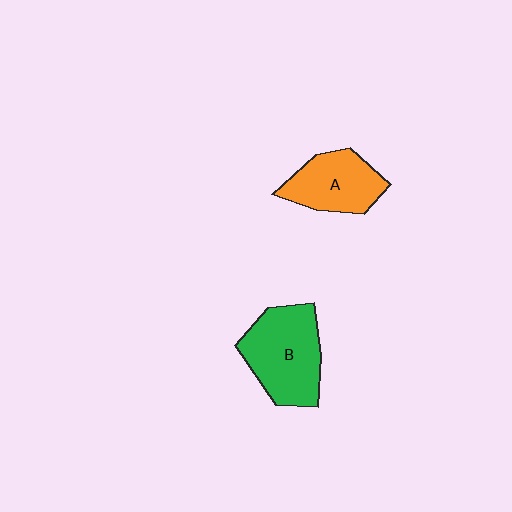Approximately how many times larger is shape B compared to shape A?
Approximately 1.3 times.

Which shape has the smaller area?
Shape A (orange).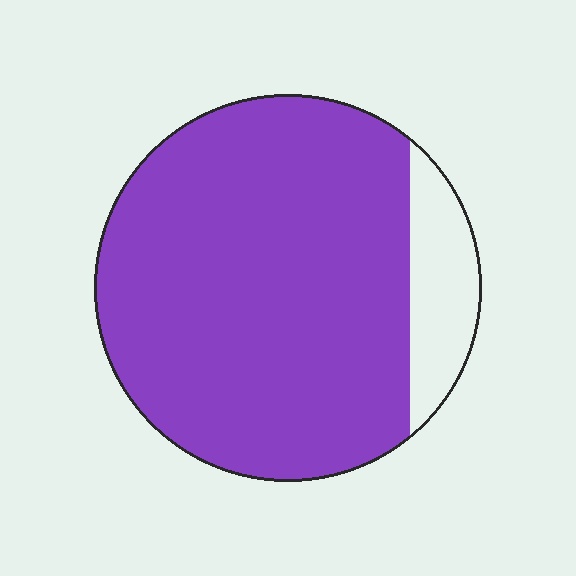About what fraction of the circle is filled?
About seven eighths (7/8).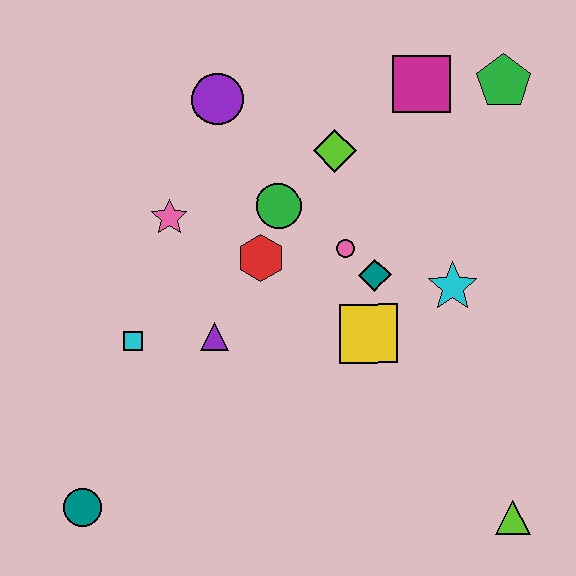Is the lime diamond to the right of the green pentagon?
No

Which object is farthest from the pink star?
The lime triangle is farthest from the pink star.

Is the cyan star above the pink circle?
No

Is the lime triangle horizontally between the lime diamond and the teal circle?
No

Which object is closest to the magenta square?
The green pentagon is closest to the magenta square.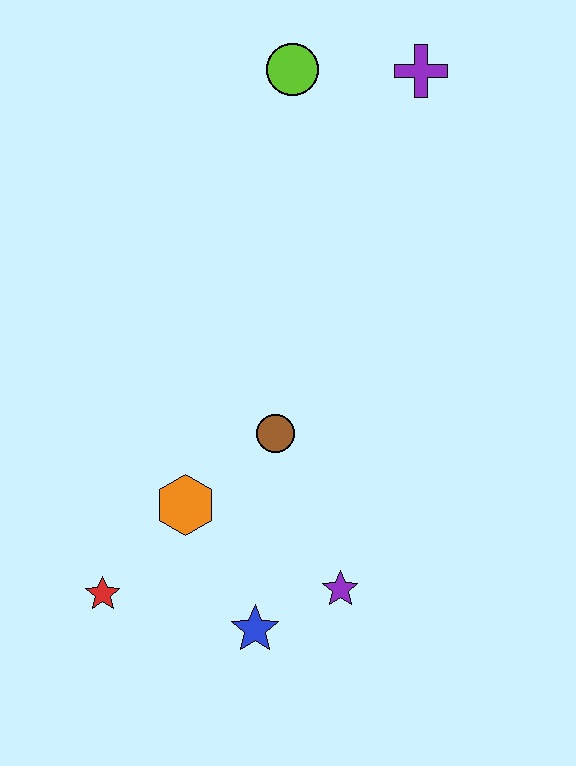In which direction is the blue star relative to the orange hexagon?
The blue star is below the orange hexagon.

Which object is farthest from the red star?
The purple cross is farthest from the red star.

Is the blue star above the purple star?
No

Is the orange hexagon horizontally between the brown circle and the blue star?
No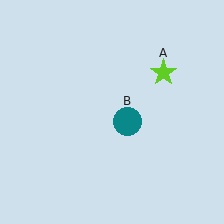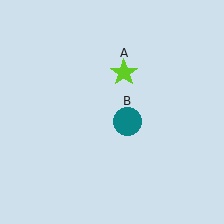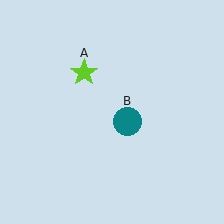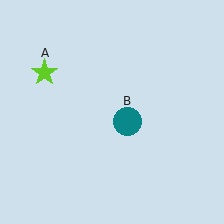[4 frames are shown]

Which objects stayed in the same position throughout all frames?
Teal circle (object B) remained stationary.